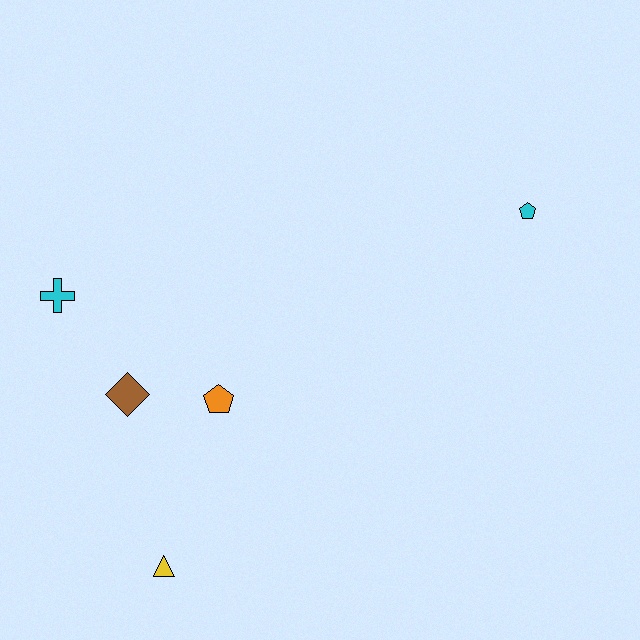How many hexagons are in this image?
There are no hexagons.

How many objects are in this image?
There are 5 objects.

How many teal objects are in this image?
There are no teal objects.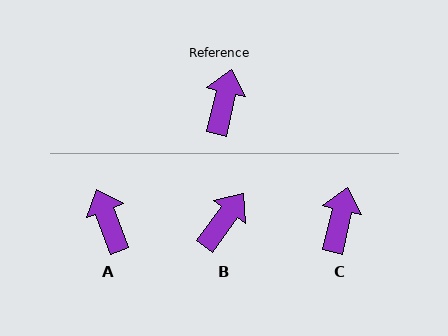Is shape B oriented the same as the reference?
No, it is off by about 23 degrees.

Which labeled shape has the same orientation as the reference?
C.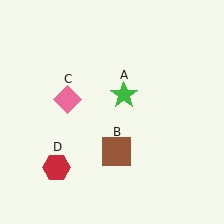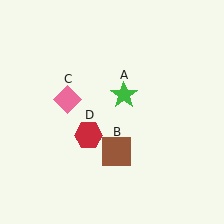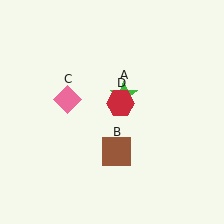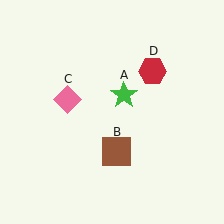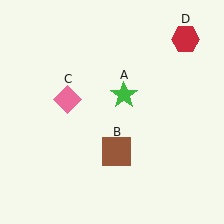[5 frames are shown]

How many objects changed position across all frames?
1 object changed position: red hexagon (object D).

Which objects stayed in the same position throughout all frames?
Green star (object A) and brown square (object B) and pink diamond (object C) remained stationary.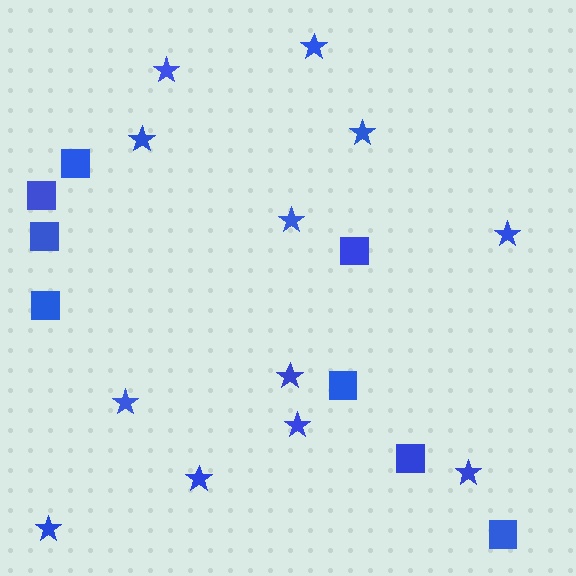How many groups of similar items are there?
There are 2 groups: one group of squares (8) and one group of stars (12).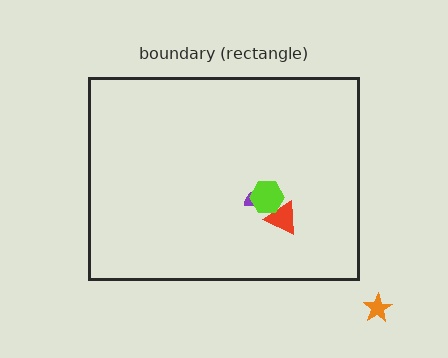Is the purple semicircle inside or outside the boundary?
Inside.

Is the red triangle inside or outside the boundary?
Inside.